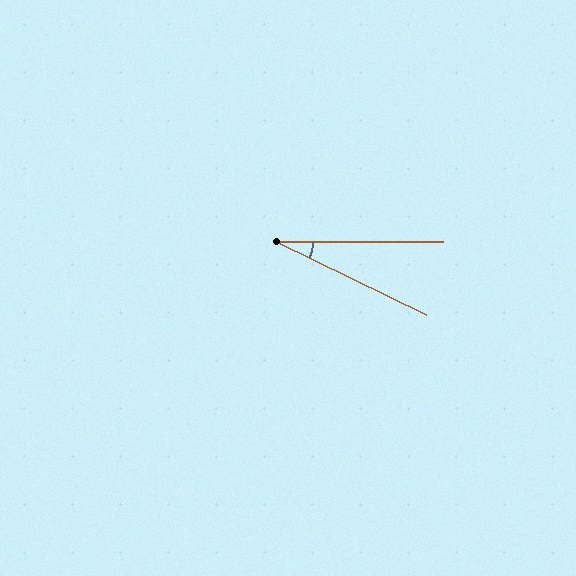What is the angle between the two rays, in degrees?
Approximately 26 degrees.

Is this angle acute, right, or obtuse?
It is acute.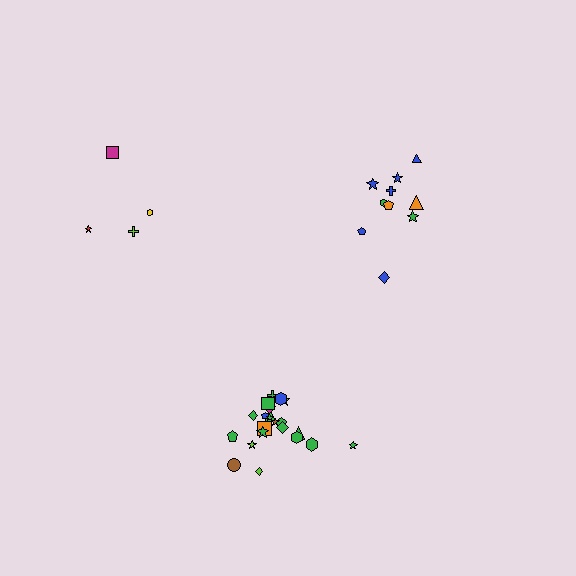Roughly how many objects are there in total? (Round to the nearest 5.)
Roughly 35 objects in total.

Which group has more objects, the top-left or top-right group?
The top-right group.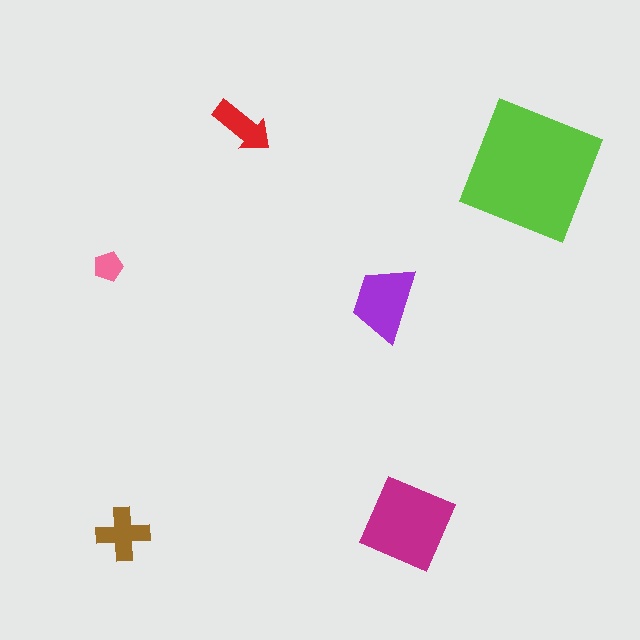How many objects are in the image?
There are 6 objects in the image.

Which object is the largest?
The lime square.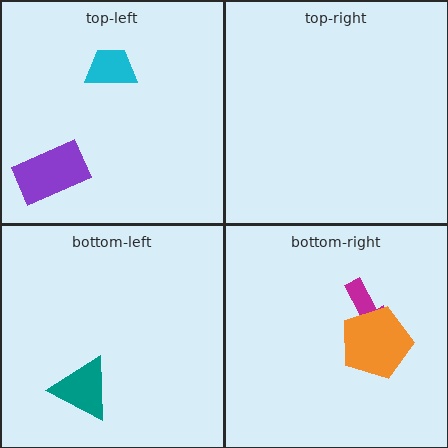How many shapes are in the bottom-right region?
2.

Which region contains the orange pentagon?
The bottom-right region.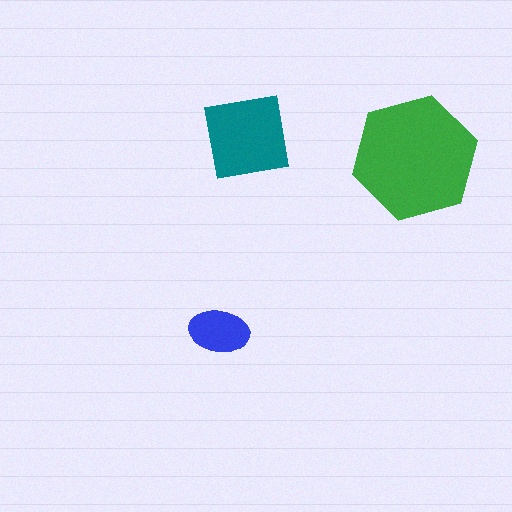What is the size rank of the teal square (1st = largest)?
2nd.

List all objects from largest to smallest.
The green hexagon, the teal square, the blue ellipse.